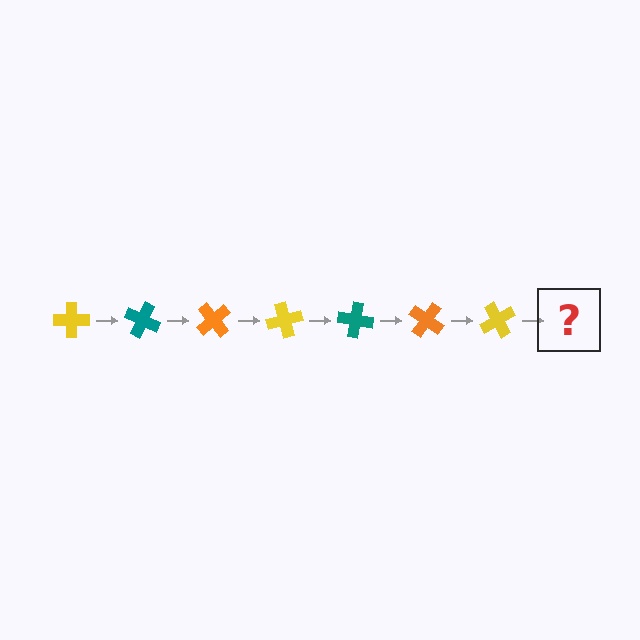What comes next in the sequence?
The next element should be a teal cross, rotated 175 degrees from the start.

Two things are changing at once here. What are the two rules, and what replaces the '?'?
The two rules are that it rotates 25 degrees each step and the color cycles through yellow, teal, and orange. The '?' should be a teal cross, rotated 175 degrees from the start.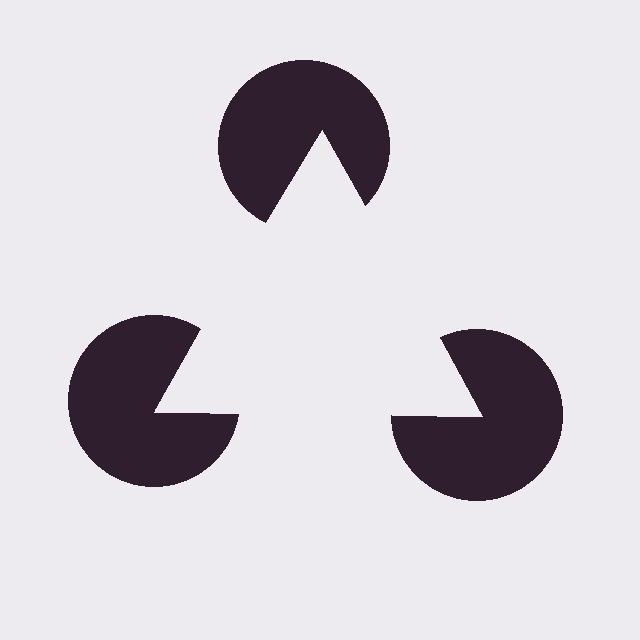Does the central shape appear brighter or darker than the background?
It typically appears slightly brighter than the background, even though no actual brightness change is drawn.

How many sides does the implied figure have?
3 sides.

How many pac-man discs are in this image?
There are 3 — one at each vertex of the illusory triangle.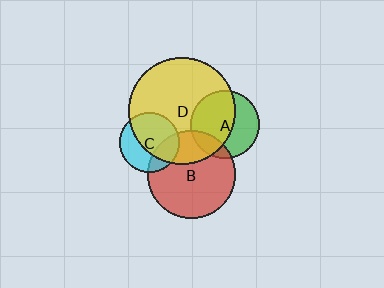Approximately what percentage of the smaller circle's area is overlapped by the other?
Approximately 25%.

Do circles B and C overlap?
Yes.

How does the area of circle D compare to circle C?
Approximately 3.2 times.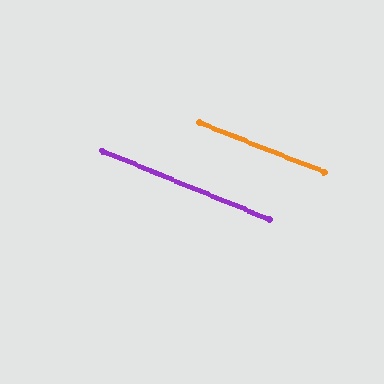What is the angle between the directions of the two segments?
Approximately 1 degree.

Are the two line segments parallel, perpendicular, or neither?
Parallel — their directions differ by only 0.6°.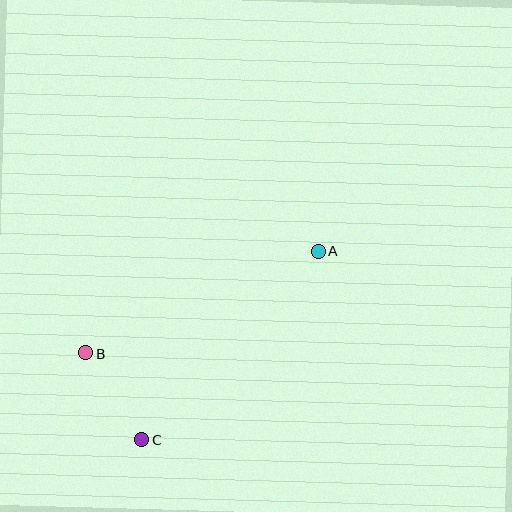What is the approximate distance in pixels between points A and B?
The distance between A and B is approximately 254 pixels.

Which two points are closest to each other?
Points B and C are closest to each other.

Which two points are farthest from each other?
Points A and C are farthest from each other.